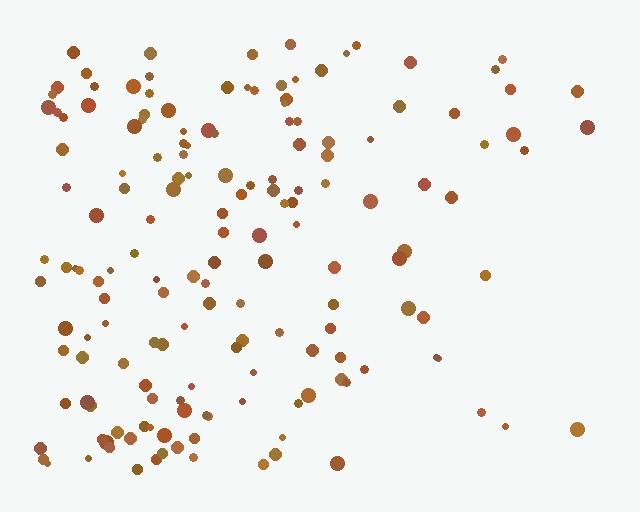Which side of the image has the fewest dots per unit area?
The right.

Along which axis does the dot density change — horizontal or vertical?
Horizontal.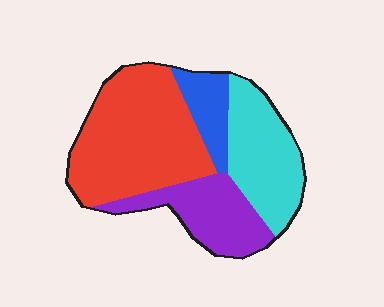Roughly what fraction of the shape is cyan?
Cyan takes up about one quarter (1/4) of the shape.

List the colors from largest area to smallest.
From largest to smallest: red, cyan, purple, blue.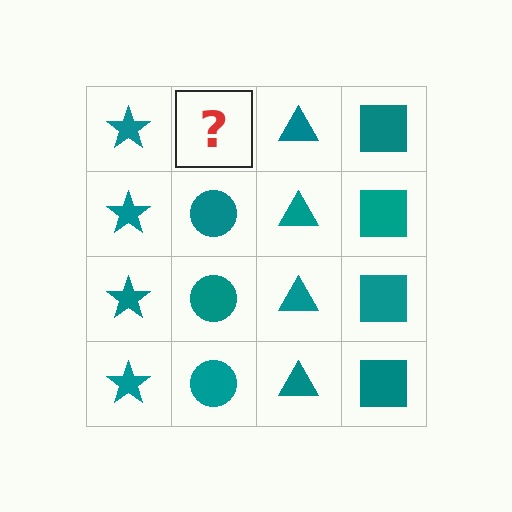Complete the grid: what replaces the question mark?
The question mark should be replaced with a teal circle.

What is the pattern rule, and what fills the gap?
The rule is that each column has a consistent shape. The gap should be filled with a teal circle.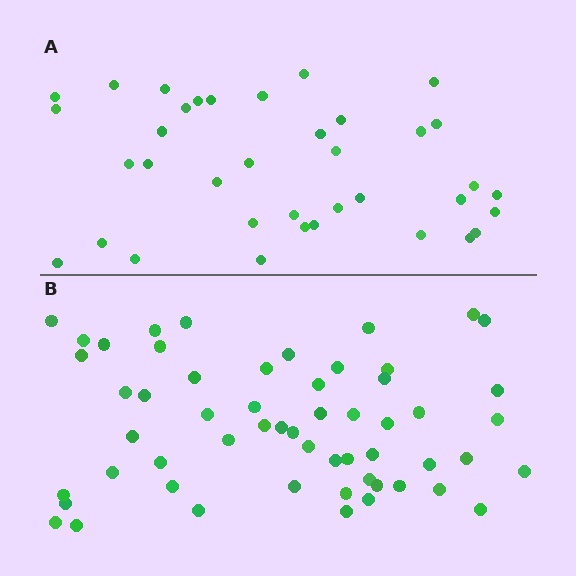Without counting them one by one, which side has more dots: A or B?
Region B (the bottom region) has more dots.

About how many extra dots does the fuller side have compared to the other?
Region B has approximately 20 more dots than region A.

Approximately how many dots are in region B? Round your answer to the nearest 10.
About 60 dots. (The exact count is 56, which rounds to 60.)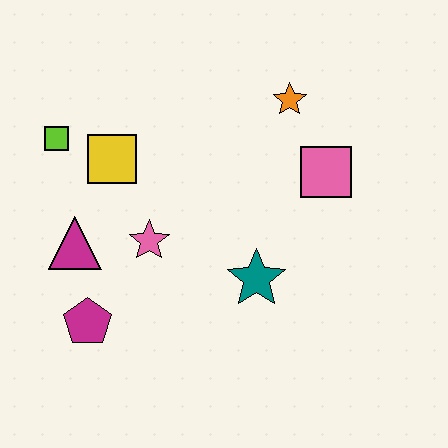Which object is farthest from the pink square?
The magenta pentagon is farthest from the pink square.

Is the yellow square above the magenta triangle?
Yes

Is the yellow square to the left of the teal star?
Yes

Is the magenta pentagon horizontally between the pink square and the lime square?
Yes